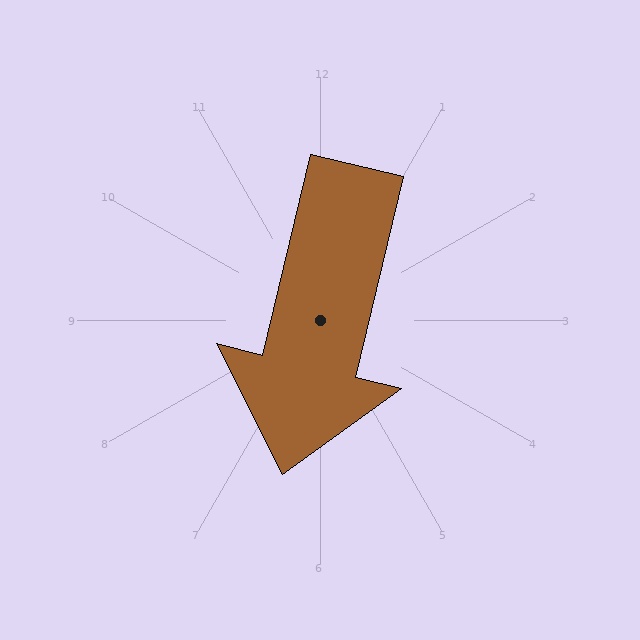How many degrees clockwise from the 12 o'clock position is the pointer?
Approximately 194 degrees.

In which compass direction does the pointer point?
South.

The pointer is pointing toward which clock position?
Roughly 6 o'clock.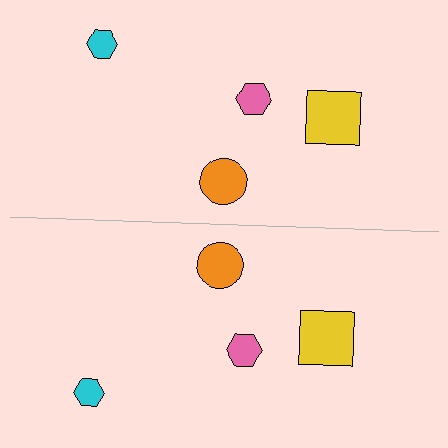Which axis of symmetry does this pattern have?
The pattern has a horizontal axis of symmetry running through the center of the image.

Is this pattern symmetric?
Yes, this pattern has bilateral (reflection) symmetry.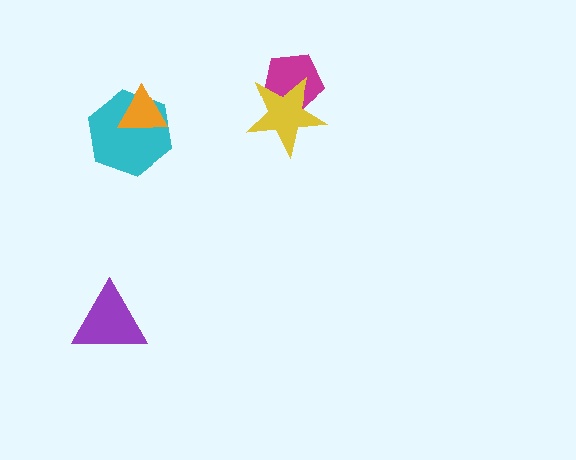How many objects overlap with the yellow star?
1 object overlaps with the yellow star.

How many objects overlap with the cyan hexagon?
1 object overlaps with the cyan hexagon.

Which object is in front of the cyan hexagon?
The orange triangle is in front of the cyan hexagon.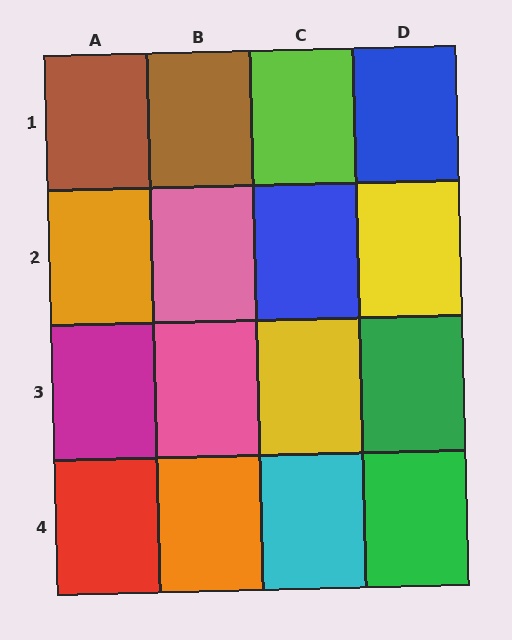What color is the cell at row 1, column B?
Brown.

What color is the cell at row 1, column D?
Blue.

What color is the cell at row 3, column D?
Green.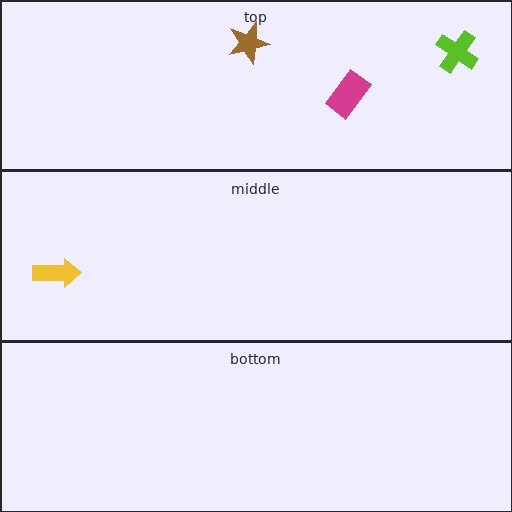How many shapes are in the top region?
3.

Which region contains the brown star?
The top region.